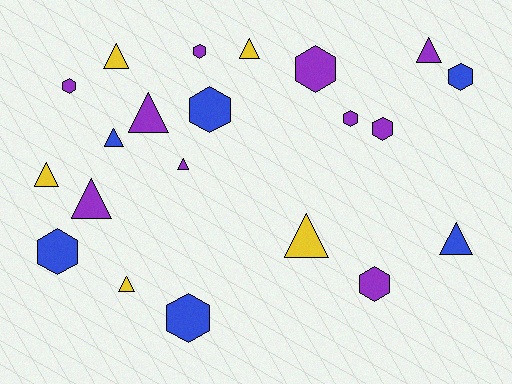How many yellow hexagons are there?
There are no yellow hexagons.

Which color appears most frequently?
Purple, with 10 objects.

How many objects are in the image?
There are 21 objects.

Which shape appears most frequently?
Triangle, with 11 objects.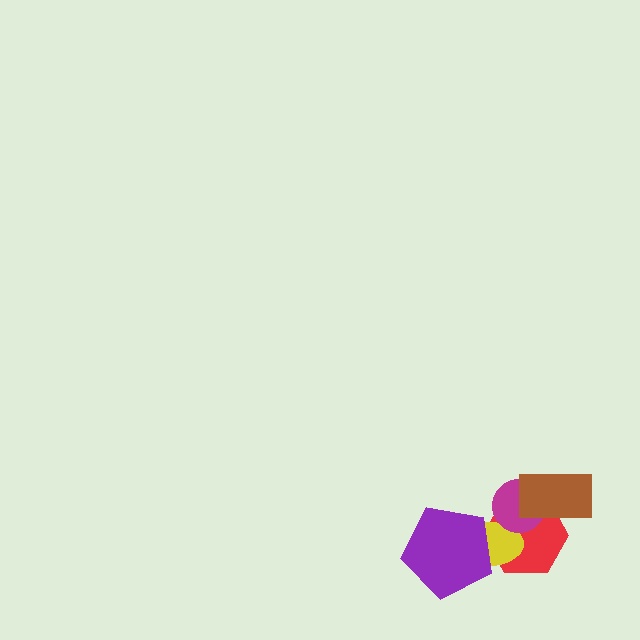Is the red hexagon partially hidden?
Yes, it is partially covered by another shape.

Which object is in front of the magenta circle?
The brown rectangle is in front of the magenta circle.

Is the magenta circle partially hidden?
Yes, it is partially covered by another shape.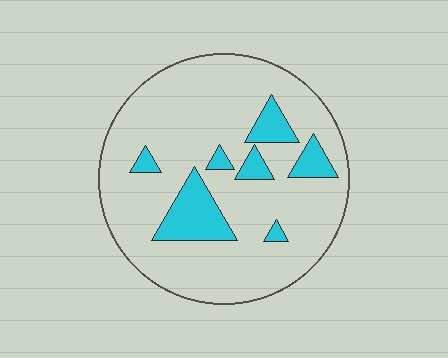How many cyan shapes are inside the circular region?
7.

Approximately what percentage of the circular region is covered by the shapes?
Approximately 15%.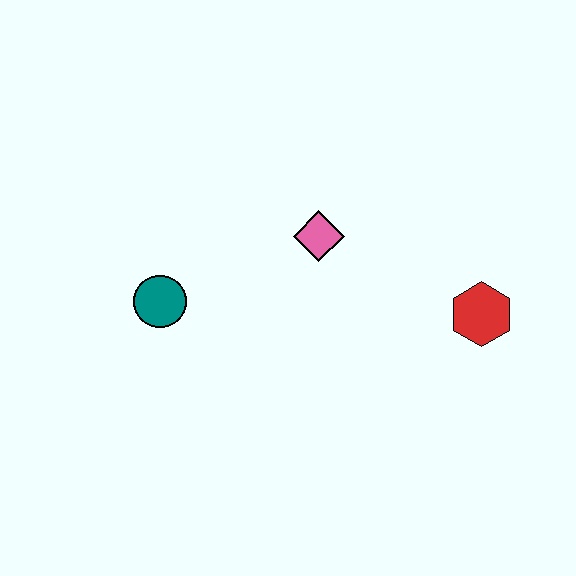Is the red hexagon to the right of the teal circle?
Yes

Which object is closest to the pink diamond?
The teal circle is closest to the pink diamond.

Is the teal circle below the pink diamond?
Yes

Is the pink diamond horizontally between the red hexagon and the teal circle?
Yes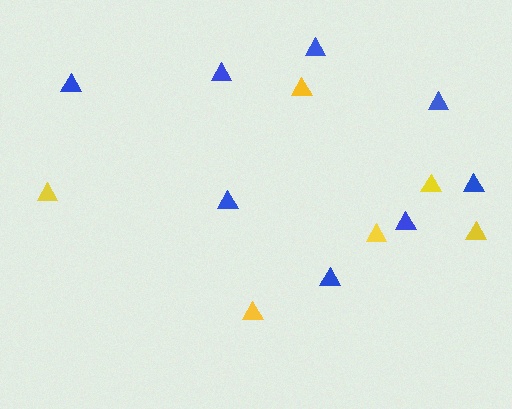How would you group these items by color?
There are 2 groups: one group of yellow triangles (6) and one group of blue triangles (8).